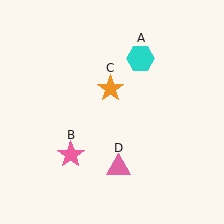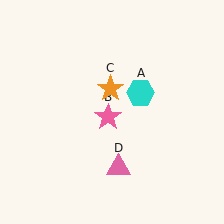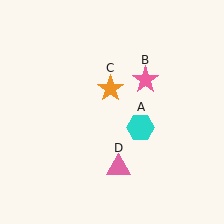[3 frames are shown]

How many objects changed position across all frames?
2 objects changed position: cyan hexagon (object A), pink star (object B).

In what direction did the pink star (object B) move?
The pink star (object B) moved up and to the right.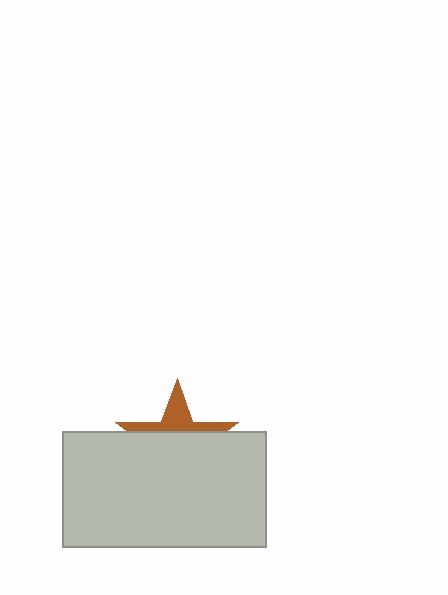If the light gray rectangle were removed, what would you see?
You would see the complete brown star.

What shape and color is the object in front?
The object in front is a light gray rectangle.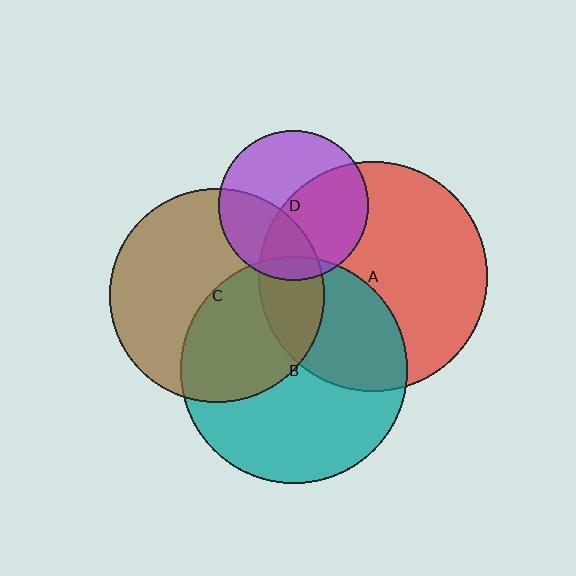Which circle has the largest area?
Circle A (red).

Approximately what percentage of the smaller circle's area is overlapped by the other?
Approximately 20%.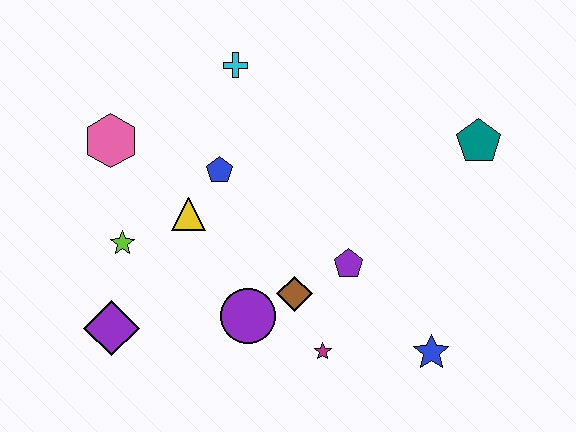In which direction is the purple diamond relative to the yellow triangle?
The purple diamond is below the yellow triangle.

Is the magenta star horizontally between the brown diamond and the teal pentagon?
Yes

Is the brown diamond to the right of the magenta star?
No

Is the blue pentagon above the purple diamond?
Yes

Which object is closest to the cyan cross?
The blue pentagon is closest to the cyan cross.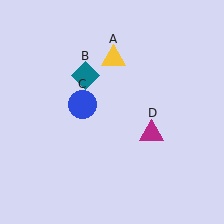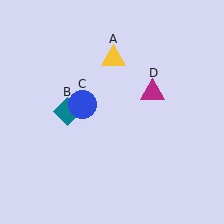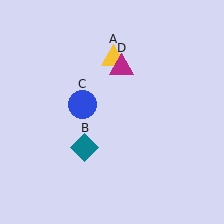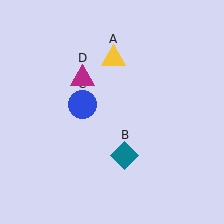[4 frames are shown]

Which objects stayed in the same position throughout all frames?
Yellow triangle (object A) and blue circle (object C) remained stationary.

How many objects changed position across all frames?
2 objects changed position: teal diamond (object B), magenta triangle (object D).